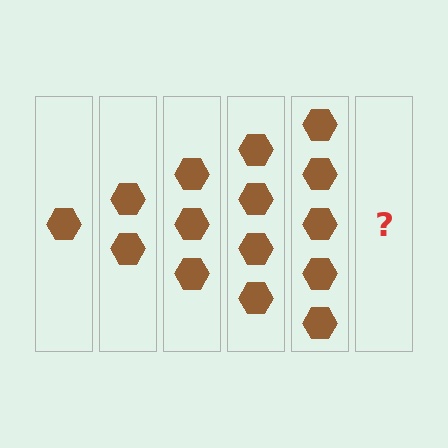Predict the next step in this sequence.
The next step is 6 hexagons.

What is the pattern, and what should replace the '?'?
The pattern is that each step adds one more hexagon. The '?' should be 6 hexagons.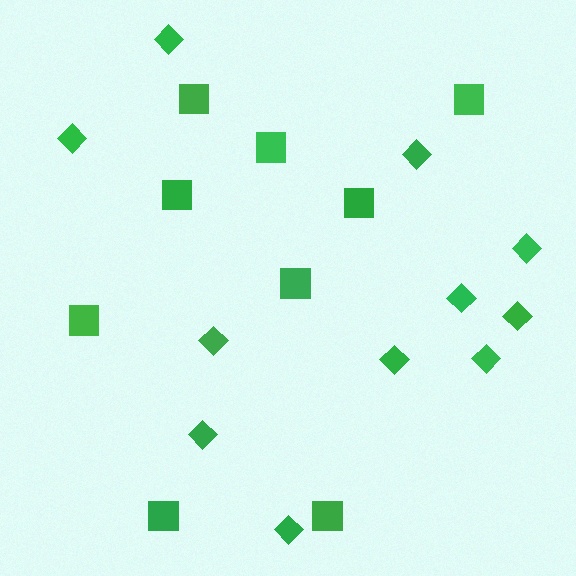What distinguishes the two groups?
There are 2 groups: one group of squares (9) and one group of diamonds (11).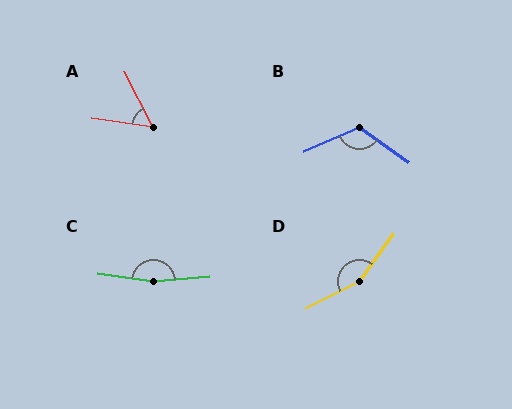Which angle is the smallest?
A, at approximately 54 degrees.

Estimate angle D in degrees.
Approximately 153 degrees.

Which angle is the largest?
C, at approximately 166 degrees.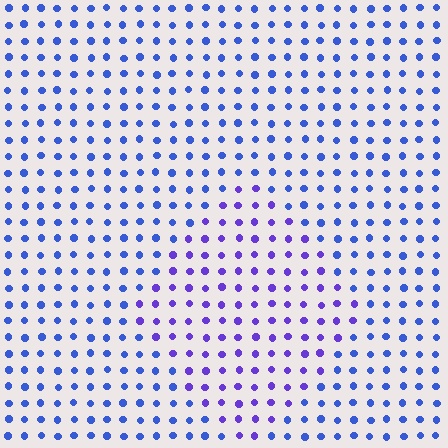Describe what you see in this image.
The image is filled with small blue elements in a uniform arrangement. A diamond-shaped region is visible where the elements are tinted to a slightly different hue, forming a subtle color boundary.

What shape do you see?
I see a diamond.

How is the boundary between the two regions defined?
The boundary is defined purely by a slight shift in hue (about 32 degrees). Spacing, size, and orientation are identical on both sides.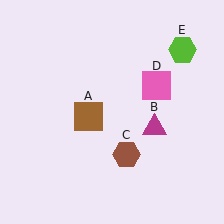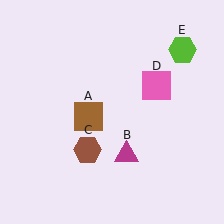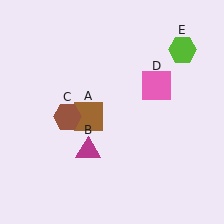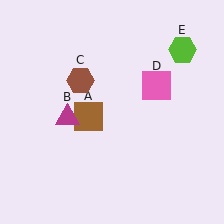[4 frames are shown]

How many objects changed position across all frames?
2 objects changed position: magenta triangle (object B), brown hexagon (object C).